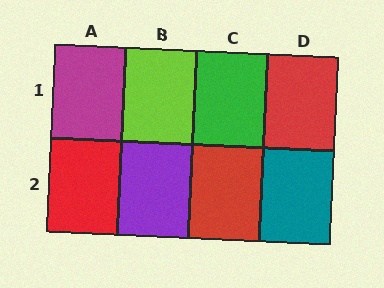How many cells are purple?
1 cell is purple.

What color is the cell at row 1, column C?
Green.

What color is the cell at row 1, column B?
Lime.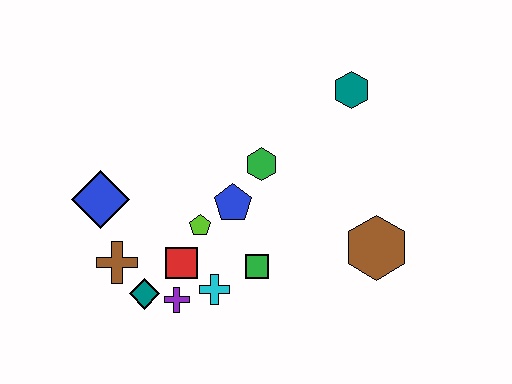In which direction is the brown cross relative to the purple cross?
The brown cross is to the left of the purple cross.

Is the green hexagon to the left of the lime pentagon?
No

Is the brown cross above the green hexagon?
No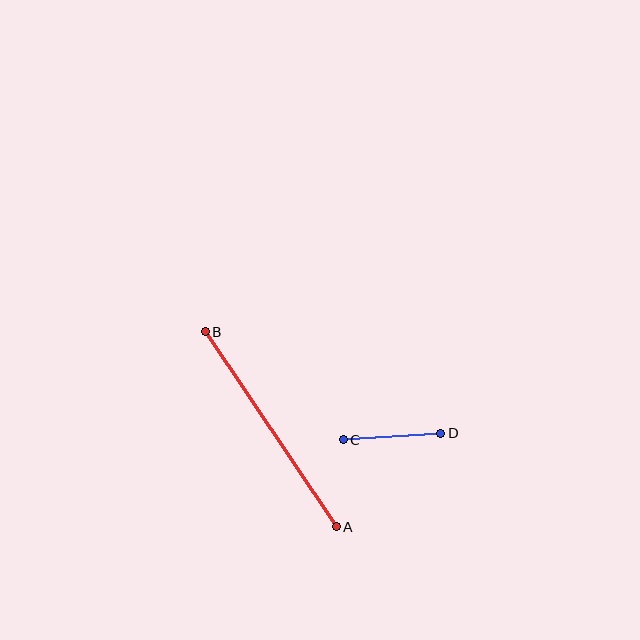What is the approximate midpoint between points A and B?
The midpoint is at approximately (271, 429) pixels.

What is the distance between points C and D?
The distance is approximately 98 pixels.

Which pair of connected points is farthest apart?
Points A and B are farthest apart.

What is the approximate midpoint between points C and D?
The midpoint is at approximately (392, 436) pixels.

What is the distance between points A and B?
The distance is approximately 235 pixels.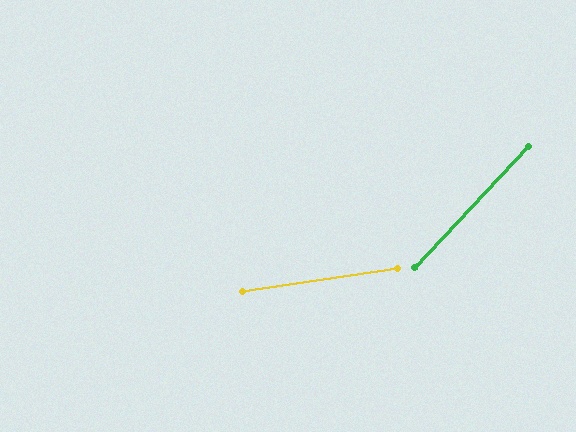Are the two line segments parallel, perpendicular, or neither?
Neither parallel nor perpendicular — they differ by about 39°.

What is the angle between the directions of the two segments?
Approximately 39 degrees.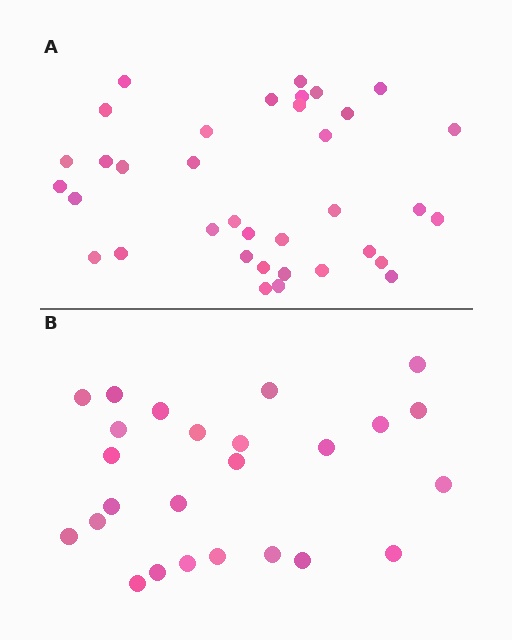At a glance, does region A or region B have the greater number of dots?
Region A (the top region) has more dots.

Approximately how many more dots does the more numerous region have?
Region A has roughly 12 or so more dots than region B.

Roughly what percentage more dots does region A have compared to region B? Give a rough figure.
About 45% more.